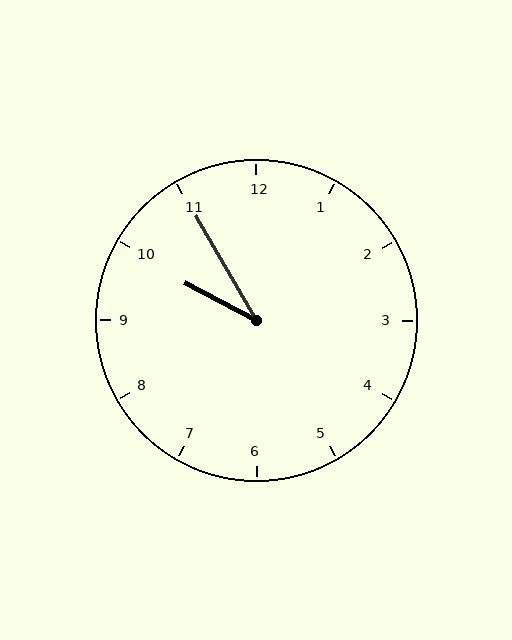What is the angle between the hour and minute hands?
Approximately 32 degrees.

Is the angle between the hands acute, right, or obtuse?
It is acute.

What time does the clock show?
9:55.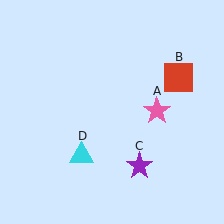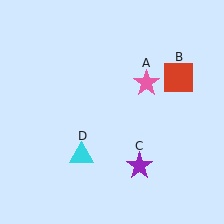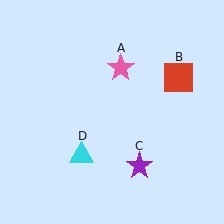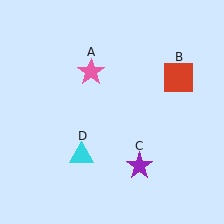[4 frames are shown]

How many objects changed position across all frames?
1 object changed position: pink star (object A).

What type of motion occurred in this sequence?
The pink star (object A) rotated counterclockwise around the center of the scene.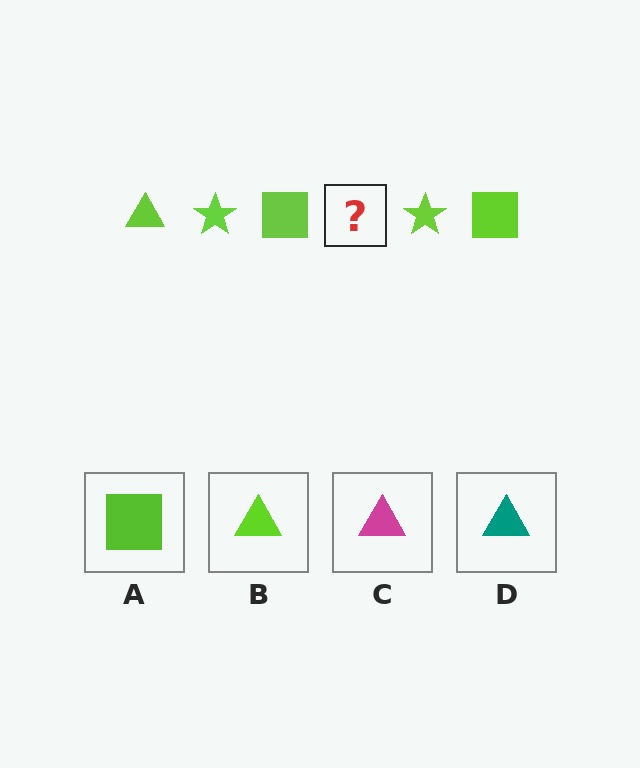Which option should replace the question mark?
Option B.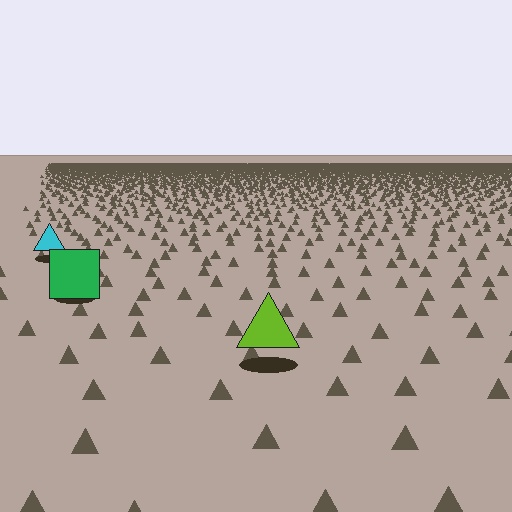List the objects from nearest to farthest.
From nearest to farthest: the lime triangle, the green square, the cyan triangle.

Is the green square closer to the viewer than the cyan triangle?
Yes. The green square is closer — you can tell from the texture gradient: the ground texture is coarser near it.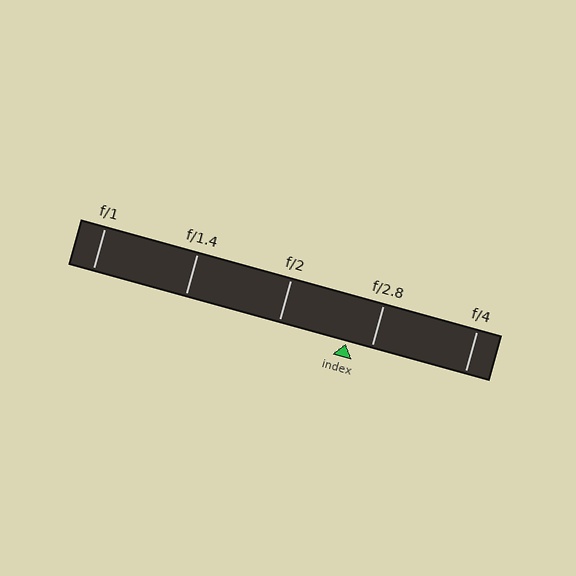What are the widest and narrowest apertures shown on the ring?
The widest aperture shown is f/1 and the narrowest is f/4.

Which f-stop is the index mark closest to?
The index mark is closest to f/2.8.